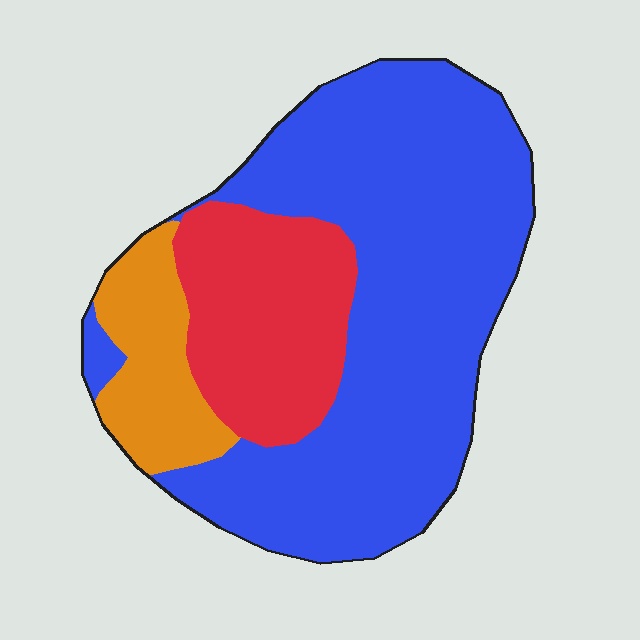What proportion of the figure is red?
Red takes up less than a quarter of the figure.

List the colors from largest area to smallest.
From largest to smallest: blue, red, orange.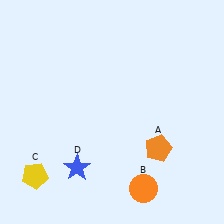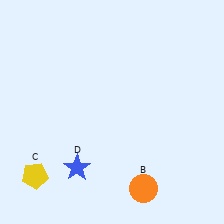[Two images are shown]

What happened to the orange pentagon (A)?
The orange pentagon (A) was removed in Image 2. It was in the bottom-right area of Image 1.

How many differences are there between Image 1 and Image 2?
There is 1 difference between the two images.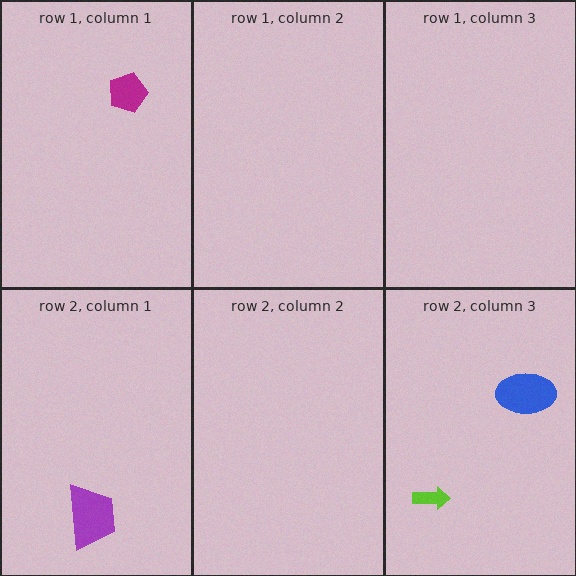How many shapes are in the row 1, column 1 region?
1.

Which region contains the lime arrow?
The row 2, column 3 region.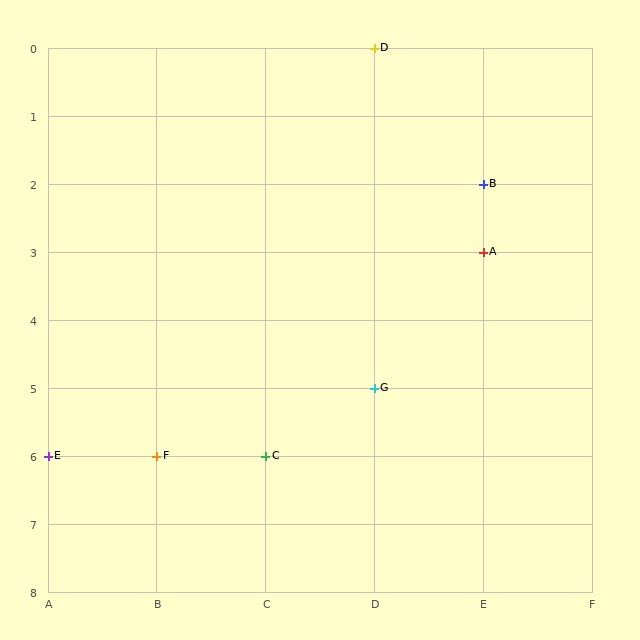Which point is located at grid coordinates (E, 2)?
Point B is at (E, 2).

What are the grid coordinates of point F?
Point F is at grid coordinates (B, 6).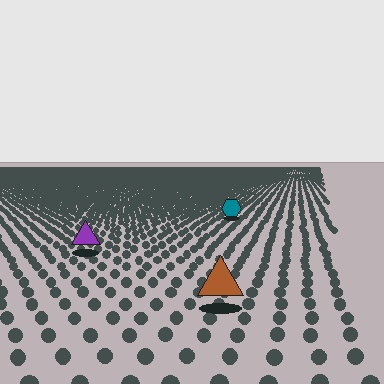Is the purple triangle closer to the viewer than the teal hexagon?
Yes. The purple triangle is closer — you can tell from the texture gradient: the ground texture is coarser near it.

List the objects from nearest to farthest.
From nearest to farthest: the brown triangle, the purple triangle, the teal hexagon.